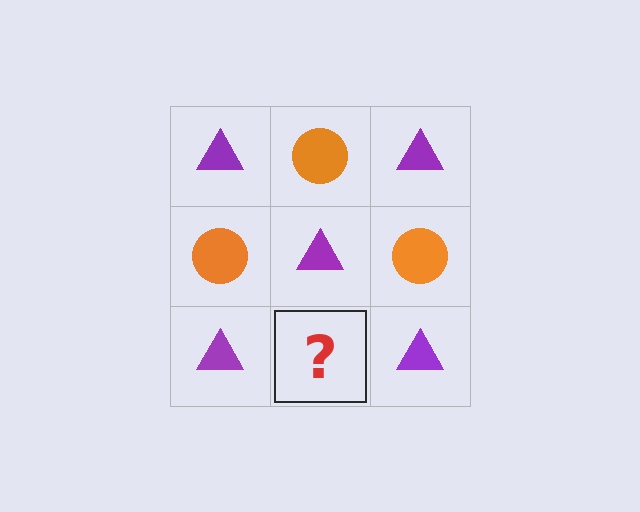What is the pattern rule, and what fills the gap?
The rule is that it alternates purple triangle and orange circle in a checkerboard pattern. The gap should be filled with an orange circle.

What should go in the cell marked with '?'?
The missing cell should contain an orange circle.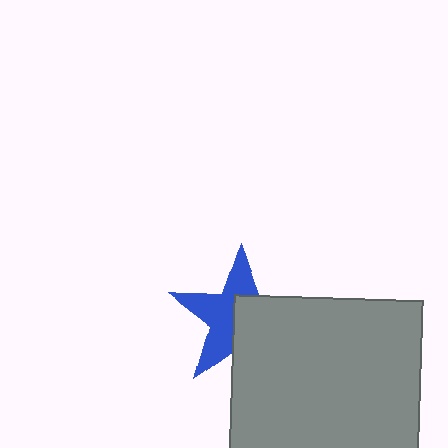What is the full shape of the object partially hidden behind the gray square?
The partially hidden object is a blue star.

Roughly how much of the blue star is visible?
About half of it is visible (roughly 51%).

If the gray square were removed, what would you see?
You would see the complete blue star.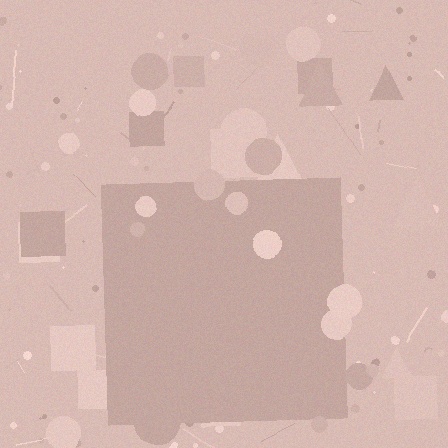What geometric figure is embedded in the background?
A square is embedded in the background.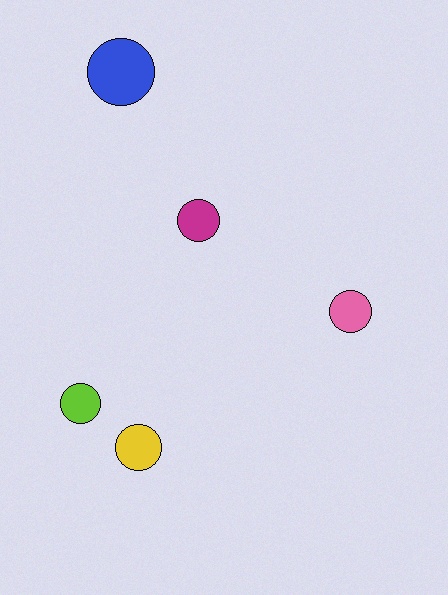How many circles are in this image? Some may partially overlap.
There are 5 circles.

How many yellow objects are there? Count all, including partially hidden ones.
There is 1 yellow object.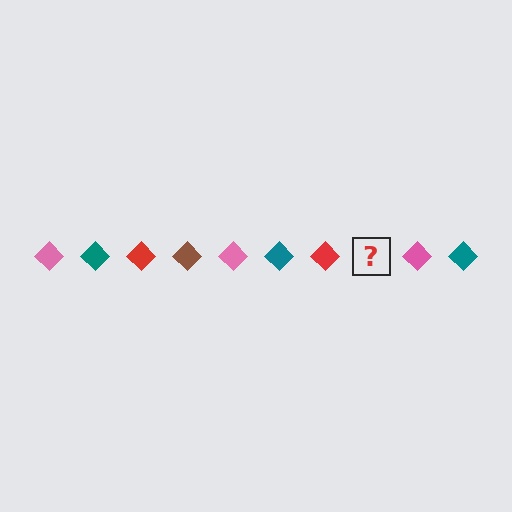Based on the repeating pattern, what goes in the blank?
The blank should be a brown diamond.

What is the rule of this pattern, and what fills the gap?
The rule is that the pattern cycles through pink, teal, red, brown diamonds. The gap should be filled with a brown diamond.